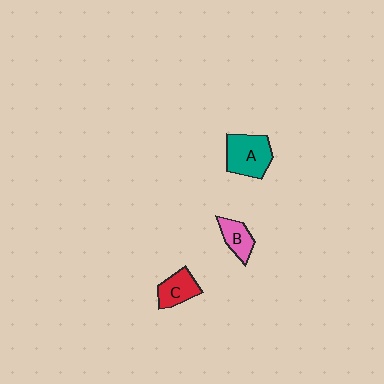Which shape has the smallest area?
Shape B (pink).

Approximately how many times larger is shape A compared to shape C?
Approximately 1.5 times.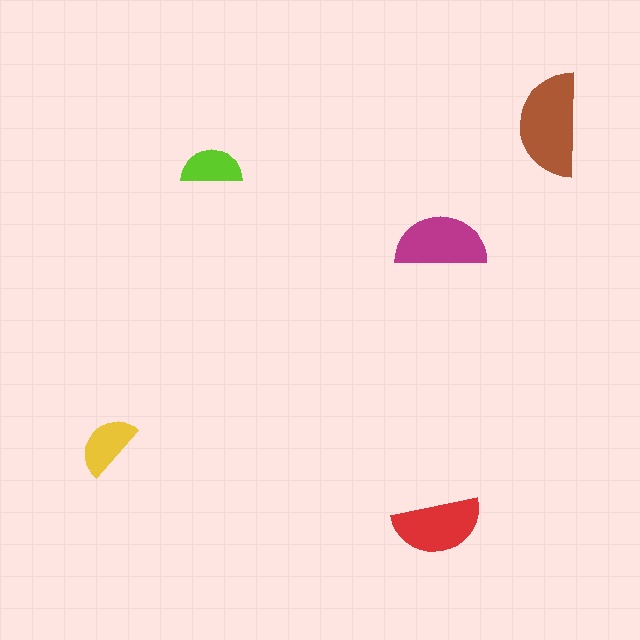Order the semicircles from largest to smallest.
the brown one, the magenta one, the red one, the yellow one, the lime one.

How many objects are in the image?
There are 5 objects in the image.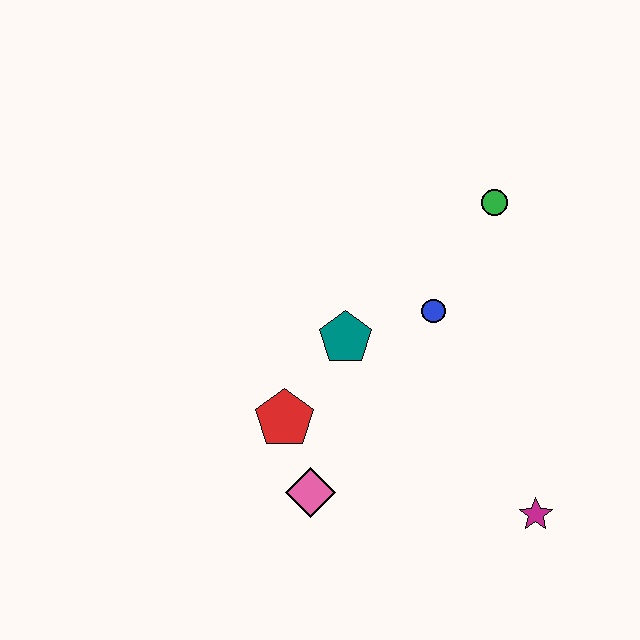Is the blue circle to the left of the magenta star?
Yes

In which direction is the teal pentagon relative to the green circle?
The teal pentagon is to the left of the green circle.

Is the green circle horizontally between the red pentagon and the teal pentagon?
No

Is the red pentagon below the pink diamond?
No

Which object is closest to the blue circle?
The teal pentagon is closest to the blue circle.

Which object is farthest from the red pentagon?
The green circle is farthest from the red pentagon.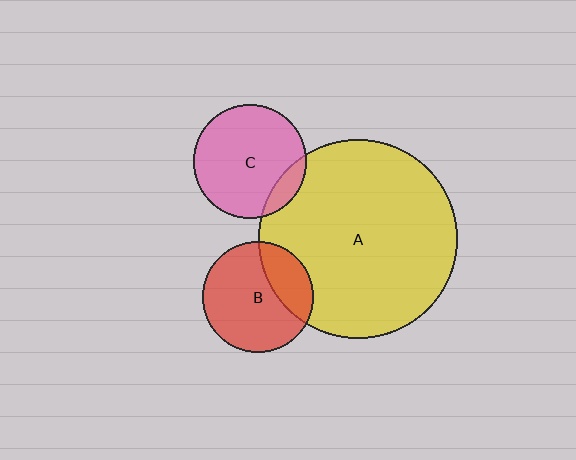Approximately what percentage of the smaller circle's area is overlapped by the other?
Approximately 10%.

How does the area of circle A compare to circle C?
Approximately 3.1 times.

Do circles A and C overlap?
Yes.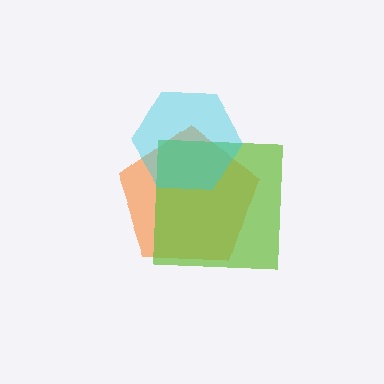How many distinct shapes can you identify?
There are 3 distinct shapes: an orange pentagon, a lime square, a cyan hexagon.